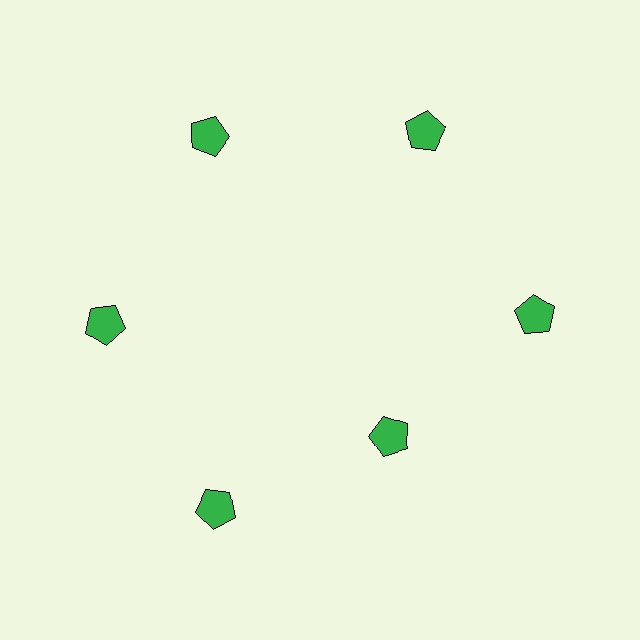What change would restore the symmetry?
The symmetry would be restored by moving it outward, back onto the ring so that all 6 pentagons sit at equal angles and equal distance from the center.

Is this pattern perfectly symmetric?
No. The 6 green pentagons are arranged in a ring, but one element near the 5 o'clock position is pulled inward toward the center, breaking the 6-fold rotational symmetry.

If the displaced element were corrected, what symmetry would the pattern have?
It would have 6-fold rotational symmetry — the pattern would map onto itself every 60 degrees.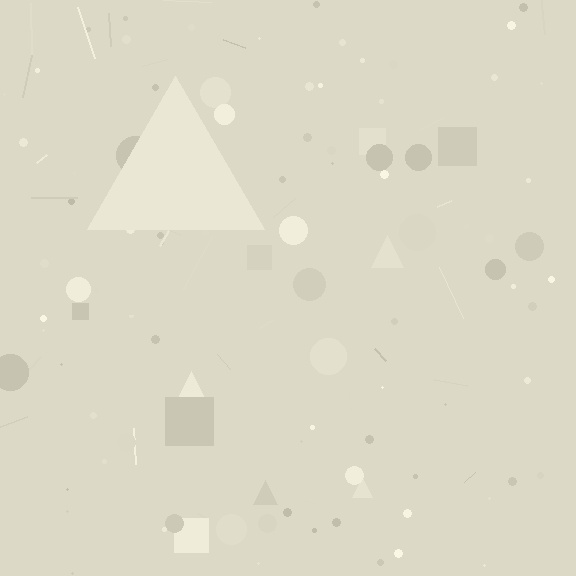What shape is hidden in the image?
A triangle is hidden in the image.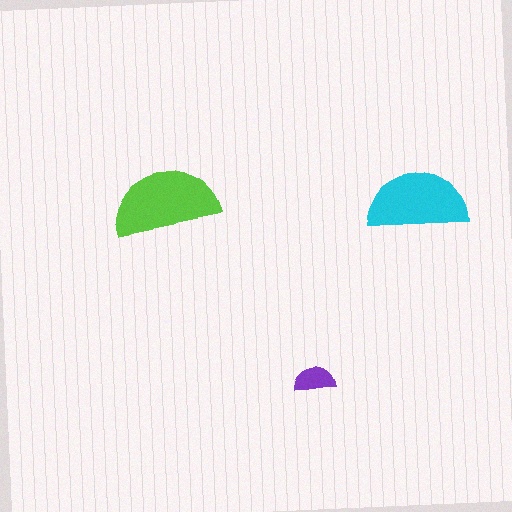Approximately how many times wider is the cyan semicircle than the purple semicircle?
About 2.5 times wider.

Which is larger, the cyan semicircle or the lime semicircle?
The lime one.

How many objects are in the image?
There are 3 objects in the image.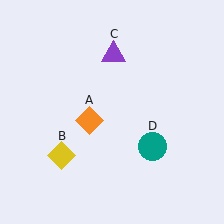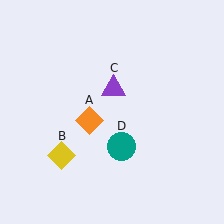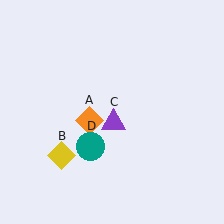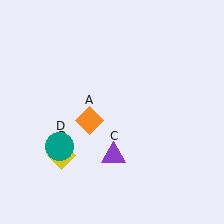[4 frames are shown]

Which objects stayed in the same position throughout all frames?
Orange diamond (object A) and yellow diamond (object B) remained stationary.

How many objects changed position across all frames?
2 objects changed position: purple triangle (object C), teal circle (object D).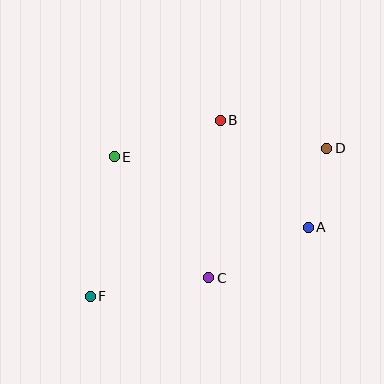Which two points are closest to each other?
Points A and D are closest to each other.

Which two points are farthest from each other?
Points D and F are farthest from each other.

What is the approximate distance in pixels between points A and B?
The distance between A and B is approximately 139 pixels.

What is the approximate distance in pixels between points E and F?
The distance between E and F is approximately 141 pixels.